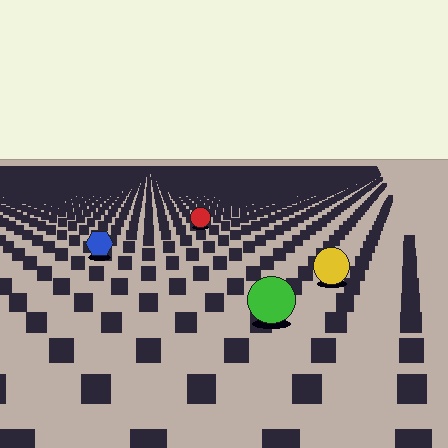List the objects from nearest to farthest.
From nearest to farthest: the green circle, the yellow circle, the blue hexagon, the red circle.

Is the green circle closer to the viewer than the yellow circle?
Yes. The green circle is closer — you can tell from the texture gradient: the ground texture is coarser near it.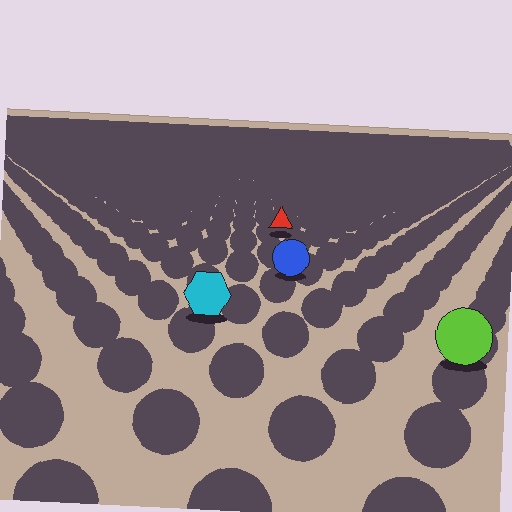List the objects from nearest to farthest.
From nearest to farthest: the lime circle, the cyan hexagon, the blue circle, the red triangle.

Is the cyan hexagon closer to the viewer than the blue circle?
Yes. The cyan hexagon is closer — you can tell from the texture gradient: the ground texture is coarser near it.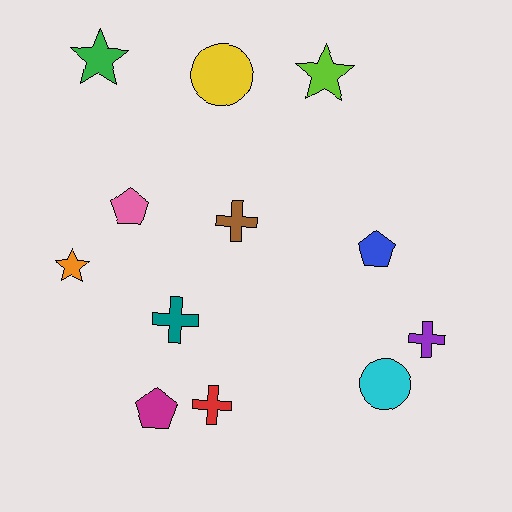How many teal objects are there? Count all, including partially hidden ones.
There is 1 teal object.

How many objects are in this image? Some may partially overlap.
There are 12 objects.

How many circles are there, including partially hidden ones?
There are 2 circles.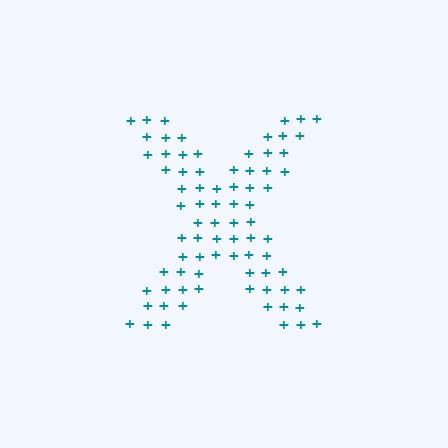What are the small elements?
The small elements are plus signs.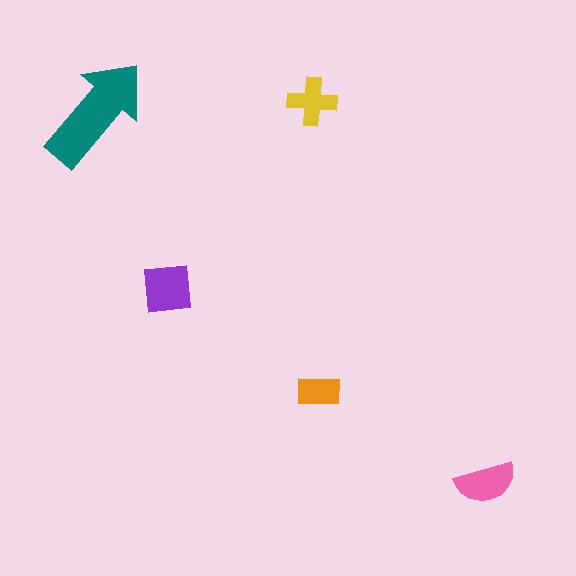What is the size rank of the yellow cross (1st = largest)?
4th.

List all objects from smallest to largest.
The orange rectangle, the yellow cross, the pink semicircle, the purple square, the teal arrow.